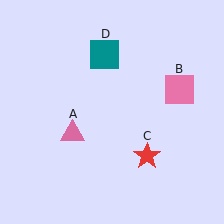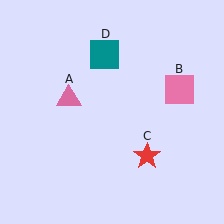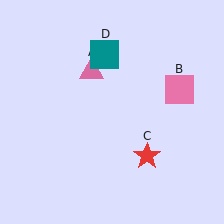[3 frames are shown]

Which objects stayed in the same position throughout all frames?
Pink square (object B) and red star (object C) and teal square (object D) remained stationary.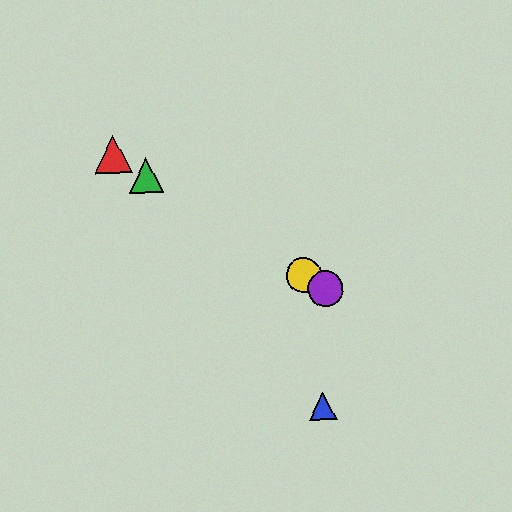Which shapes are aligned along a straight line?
The red triangle, the green triangle, the yellow circle, the purple circle are aligned along a straight line.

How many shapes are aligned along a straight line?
4 shapes (the red triangle, the green triangle, the yellow circle, the purple circle) are aligned along a straight line.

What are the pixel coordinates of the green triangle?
The green triangle is at (146, 175).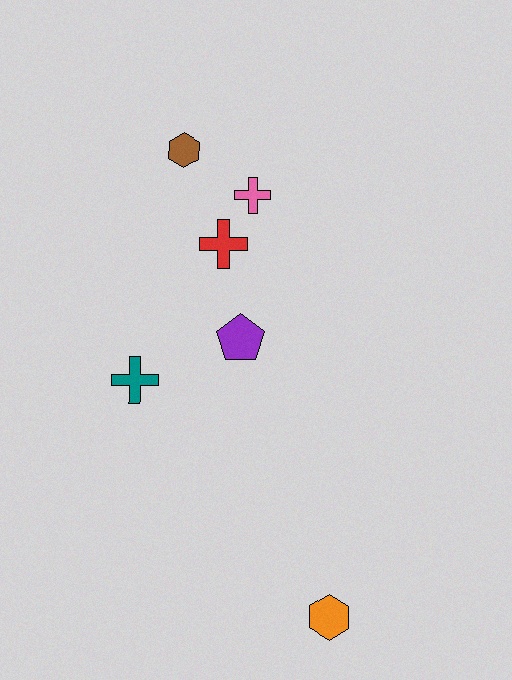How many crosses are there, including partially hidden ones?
There are 3 crosses.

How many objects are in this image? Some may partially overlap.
There are 6 objects.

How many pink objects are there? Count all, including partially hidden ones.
There is 1 pink object.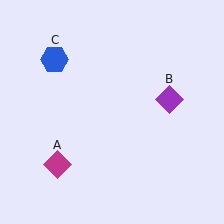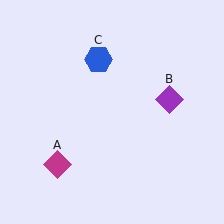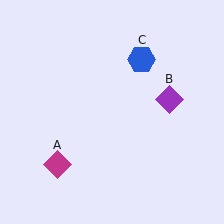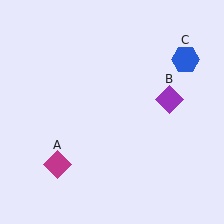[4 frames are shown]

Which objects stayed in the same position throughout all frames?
Magenta diamond (object A) and purple diamond (object B) remained stationary.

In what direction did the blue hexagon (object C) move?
The blue hexagon (object C) moved right.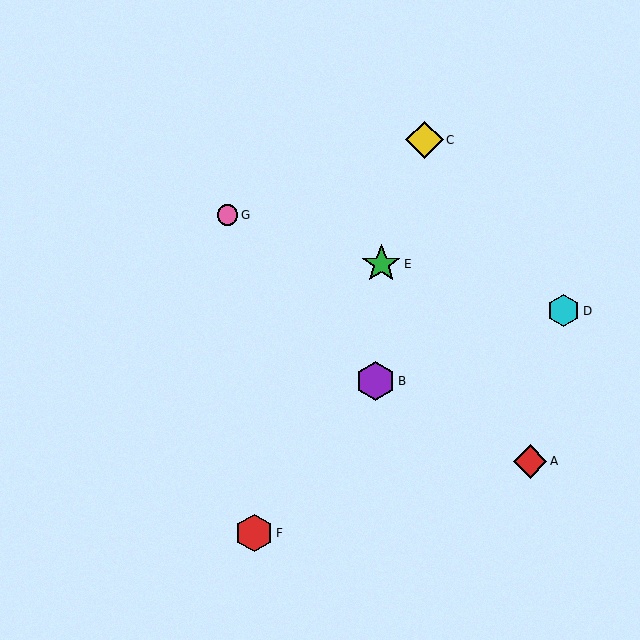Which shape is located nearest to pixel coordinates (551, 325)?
The cyan hexagon (labeled D) at (564, 311) is nearest to that location.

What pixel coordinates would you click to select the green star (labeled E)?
Click at (381, 264) to select the green star E.